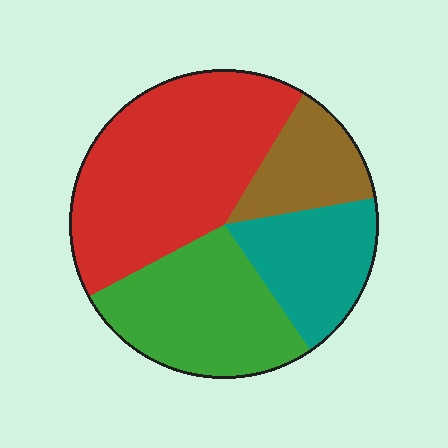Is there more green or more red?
Red.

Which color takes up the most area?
Red, at roughly 40%.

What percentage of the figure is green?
Green takes up between a quarter and a half of the figure.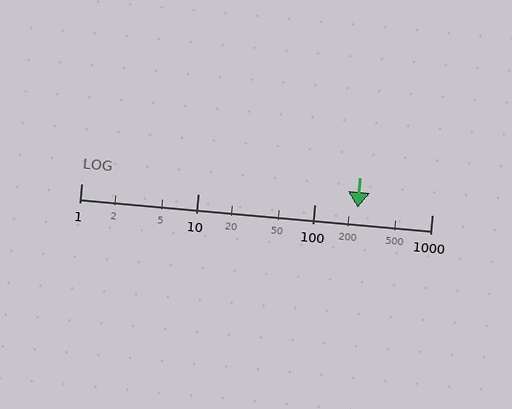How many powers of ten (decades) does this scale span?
The scale spans 3 decades, from 1 to 1000.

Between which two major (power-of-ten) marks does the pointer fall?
The pointer is between 100 and 1000.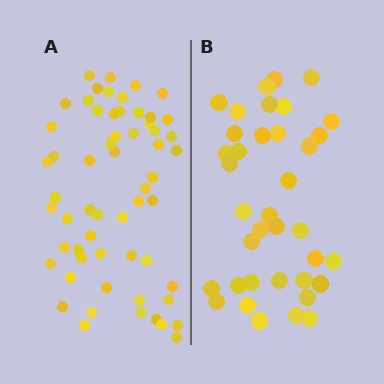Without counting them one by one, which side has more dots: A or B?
Region A (the left region) has more dots.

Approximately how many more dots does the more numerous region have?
Region A has approximately 20 more dots than region B.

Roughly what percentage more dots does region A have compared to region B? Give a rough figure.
About 60% more.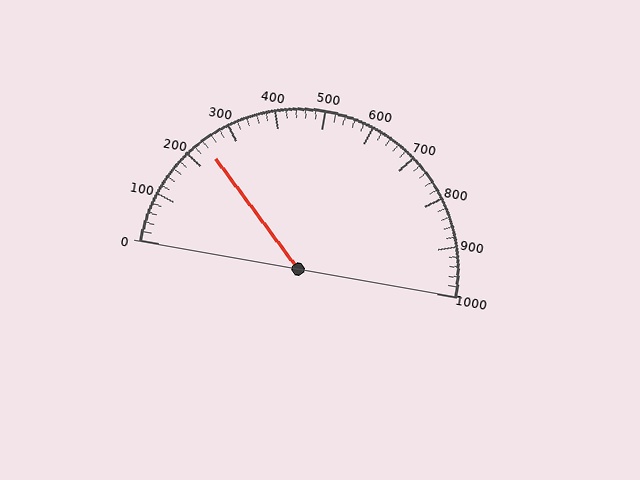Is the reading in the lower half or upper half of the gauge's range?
The reading is in the lower half of the range (0 to 1000).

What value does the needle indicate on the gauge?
The needle indicates approximately 240.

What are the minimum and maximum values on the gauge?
The gauge ranges from 0 to 1000.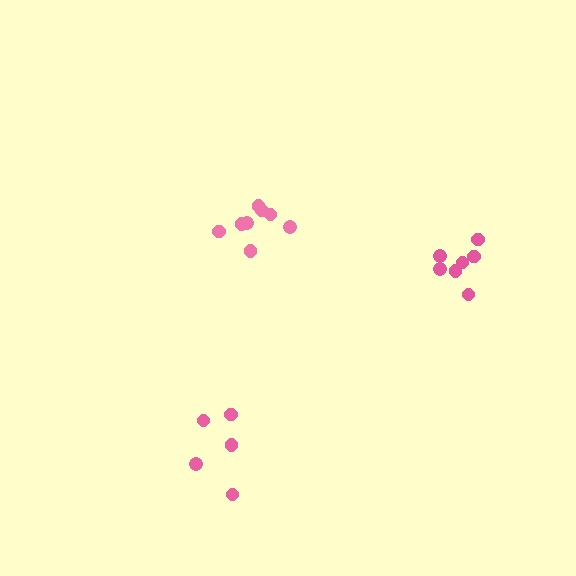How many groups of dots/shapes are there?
There are 3 groups.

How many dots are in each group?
Group 1: 7 dots, Group 2: 8 dots, Group 3: 5 dots (20 total).